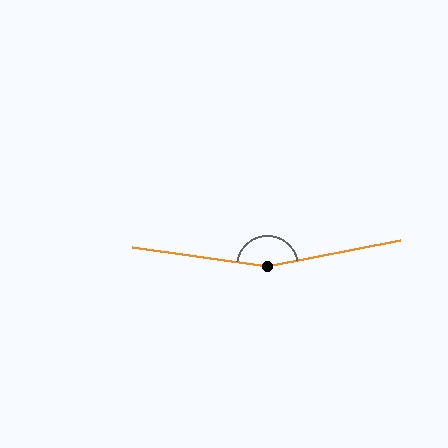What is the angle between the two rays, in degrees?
Approximately 161 degrees.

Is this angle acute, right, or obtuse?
It is obtuse.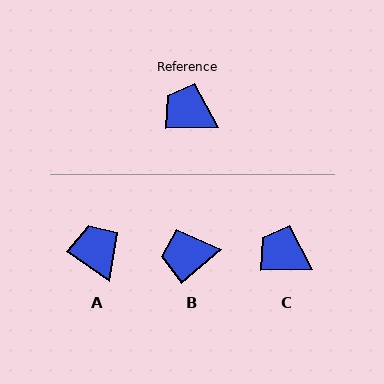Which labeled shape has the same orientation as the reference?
C.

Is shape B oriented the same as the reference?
No, it is off by about 38 degrees.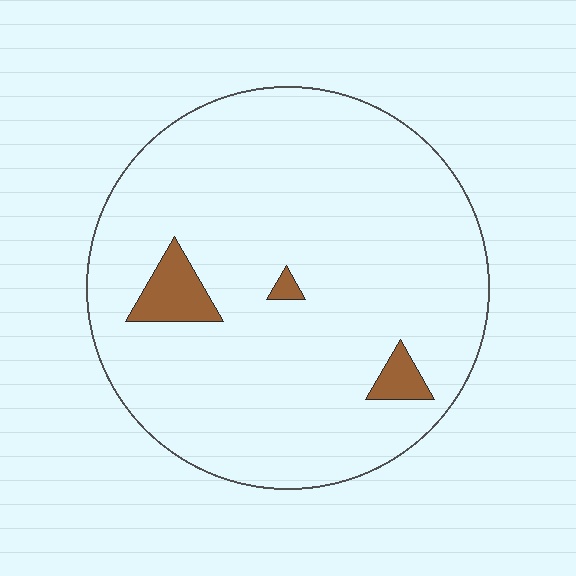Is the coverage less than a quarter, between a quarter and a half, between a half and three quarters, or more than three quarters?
Less than a quarter.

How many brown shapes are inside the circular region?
3.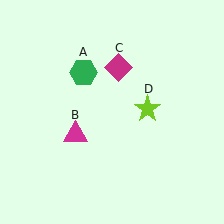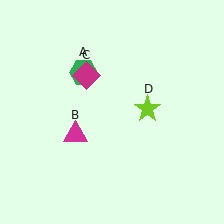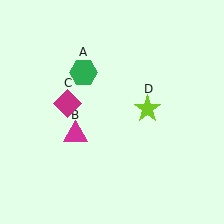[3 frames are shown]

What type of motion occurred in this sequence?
The magenta diamond (object C) rotated counterclockwise around the center of the scene.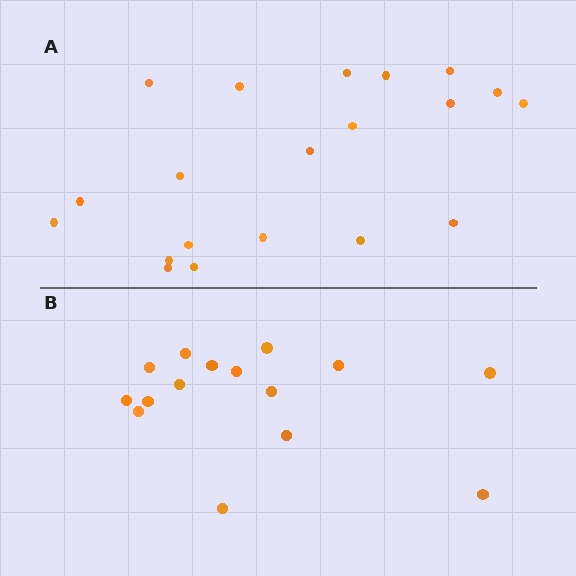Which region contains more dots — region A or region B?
Region A (the top region) has more dots.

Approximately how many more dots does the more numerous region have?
Region A has about 5 more dots than region B.